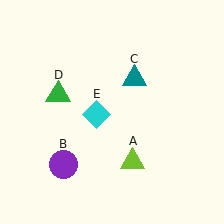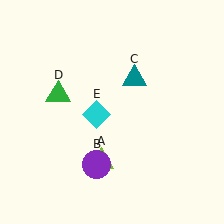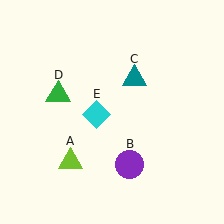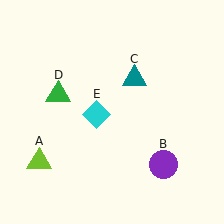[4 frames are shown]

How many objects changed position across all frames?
2 objects changed position: lime triangle (object A), purple circle (object B).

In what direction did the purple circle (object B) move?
The purple circle (object B) moved right.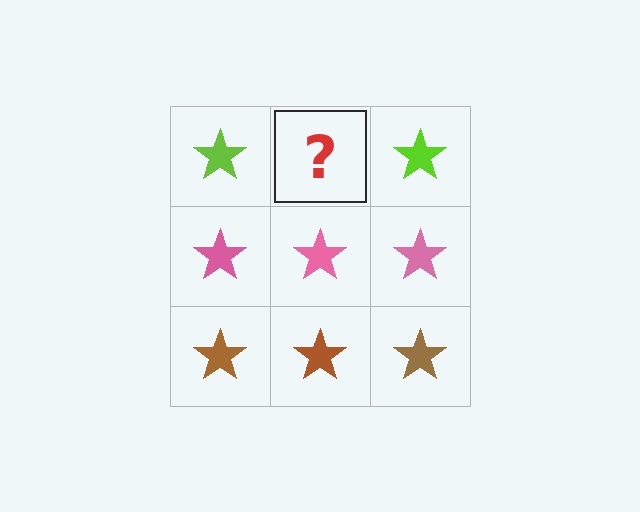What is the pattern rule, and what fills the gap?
The rule is that each row has a consistent color. The gap should be filled with a lime star.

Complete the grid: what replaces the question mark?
The question mark should be replaced with a lime star.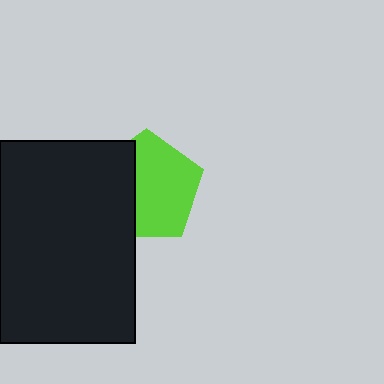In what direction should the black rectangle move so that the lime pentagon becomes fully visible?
The black rectangle should move left. That is the shortest direction to clear the overlap and leave the lime pentagon fully visible.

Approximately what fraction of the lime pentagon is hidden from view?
Roughly 36% of the lime pentagon is hidden behind the black rectangle.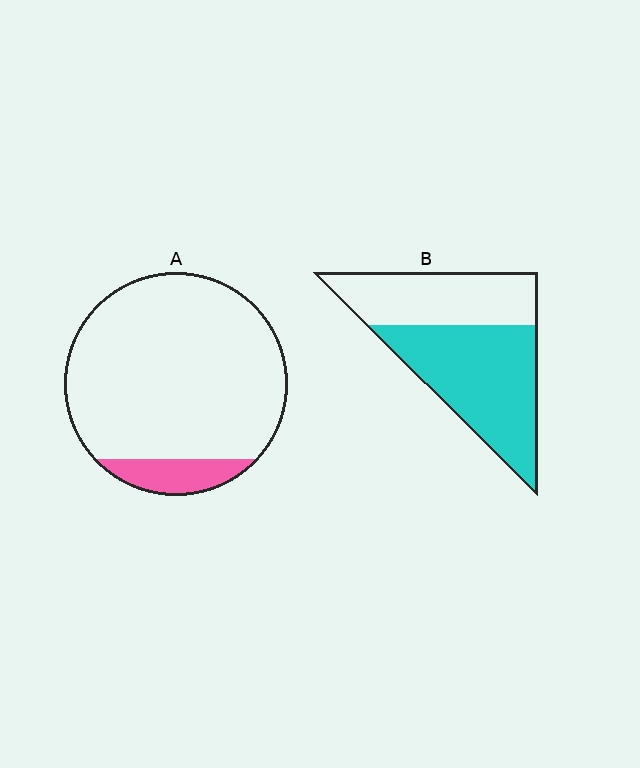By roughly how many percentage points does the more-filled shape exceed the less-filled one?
By roughly 50 percentage points (B over A).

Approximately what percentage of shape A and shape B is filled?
A is approximately 10% and B is approximately 60%.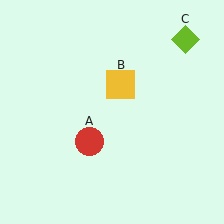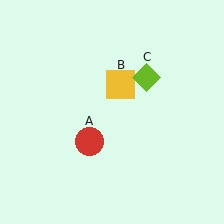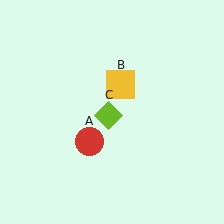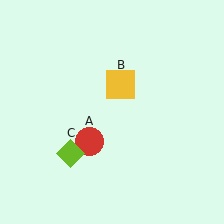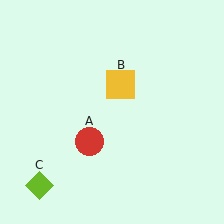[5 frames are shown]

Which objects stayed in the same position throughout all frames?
Red circle (object A) and yellow square (object B) remained stationary.